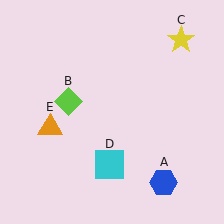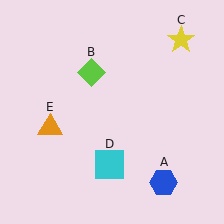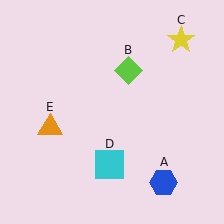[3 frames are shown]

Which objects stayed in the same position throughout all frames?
Blue hexagon (object A) and yellow star (object C) and cyan square (object D) and orange triangle (object E) remained stationary.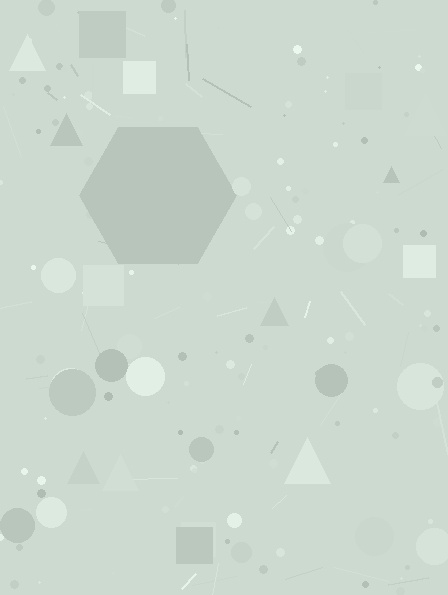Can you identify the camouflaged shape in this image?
The camouflaged shape is a hexagon.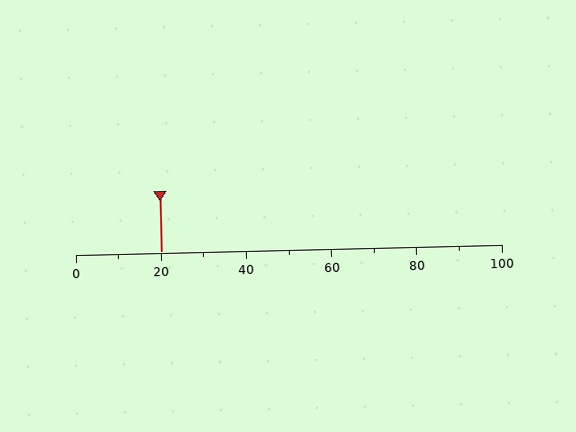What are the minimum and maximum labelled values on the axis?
The axis runs from 0 to 100.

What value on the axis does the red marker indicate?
The marker indicates approximately 20.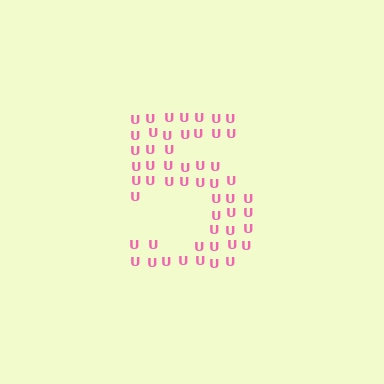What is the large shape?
The large shape is the digit 5.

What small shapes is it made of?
It is made of small letter U's.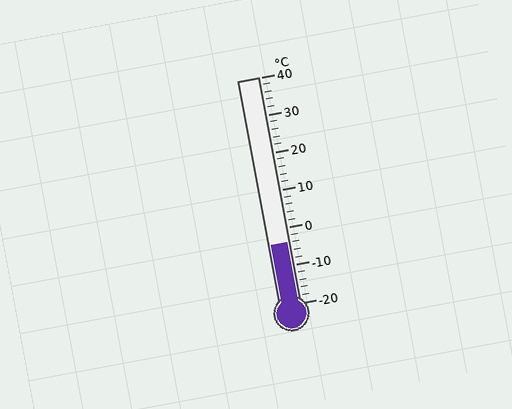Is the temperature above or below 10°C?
The temperature is below 10°C.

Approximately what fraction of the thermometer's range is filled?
The thermometer is filled to approximately 25% of its range.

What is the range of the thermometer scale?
The thermometer scale ranges from -20°C to 40°C.